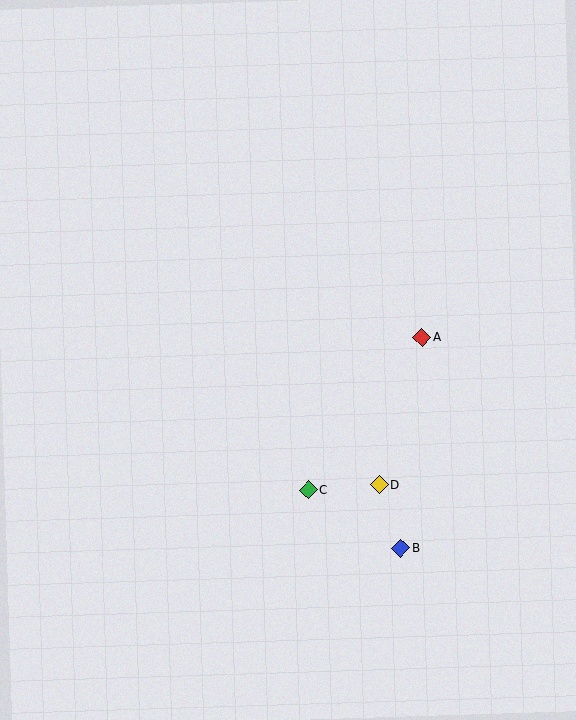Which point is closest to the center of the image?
Point C at (308, 490) is closest to the center.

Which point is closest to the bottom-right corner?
Point B is closest to the bottom-right corner.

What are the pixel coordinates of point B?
Point B is at (401, 548).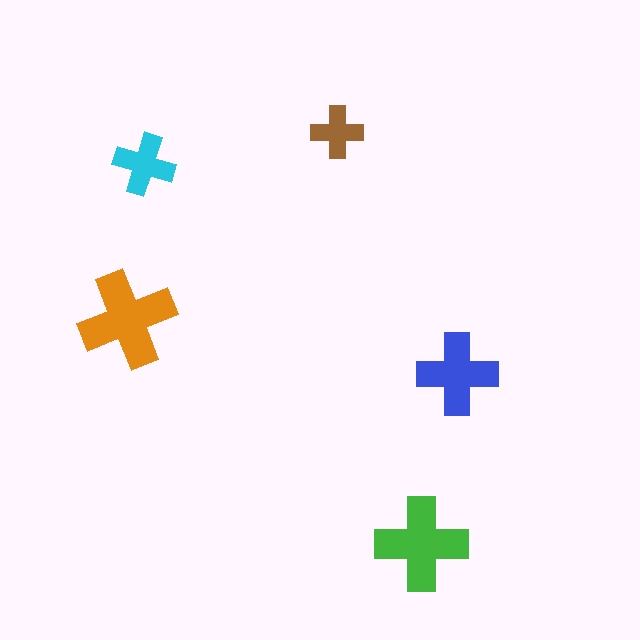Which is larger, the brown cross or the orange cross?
The orange one.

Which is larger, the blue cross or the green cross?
The green one.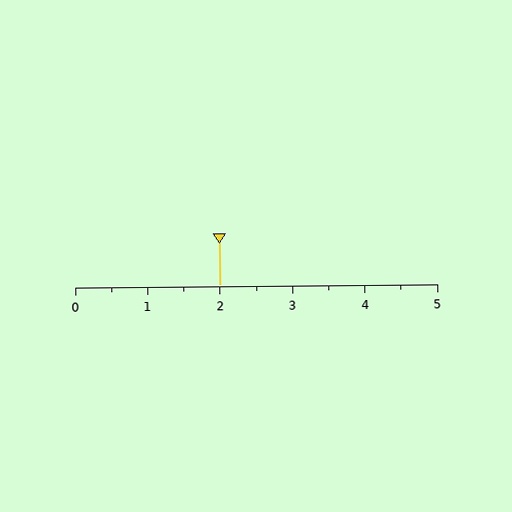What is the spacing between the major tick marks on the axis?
The major ticks are spaced 1 apart.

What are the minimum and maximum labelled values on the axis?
The axis runs from 0 to 5.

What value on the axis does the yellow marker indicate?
The marker indicates approximately 2.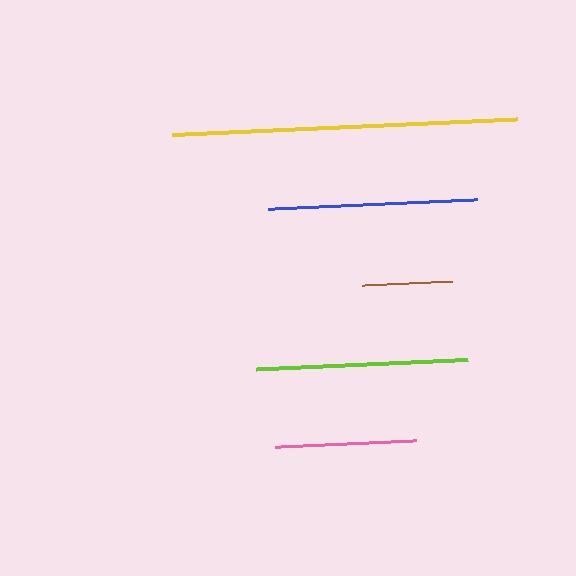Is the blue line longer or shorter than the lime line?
The lime line is longer than the blue line.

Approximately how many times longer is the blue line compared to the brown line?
The blue line is approximately 2.3 times the length of the brown line.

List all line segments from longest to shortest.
From longest to shortest: yellow, lime, blue, pink, brown.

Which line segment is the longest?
The yellow line is the longest at approximately 345 pixels.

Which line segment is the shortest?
The brown line is the shortest at approximately 90 pixels.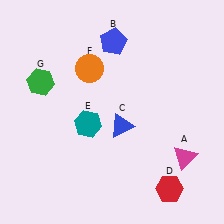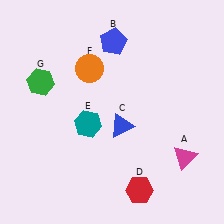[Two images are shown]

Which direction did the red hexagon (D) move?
The red hexagon (D) moved left.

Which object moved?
The red hexagon (D) moved left.